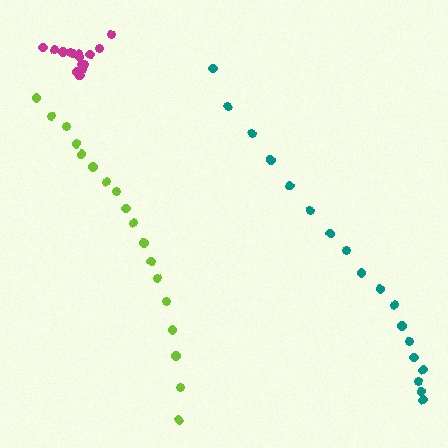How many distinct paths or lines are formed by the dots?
There are 3 distinct paths.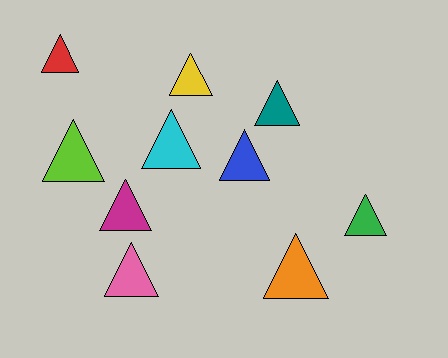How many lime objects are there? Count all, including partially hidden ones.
There is 1 lime object.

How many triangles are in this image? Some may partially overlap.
There are 10 triangles.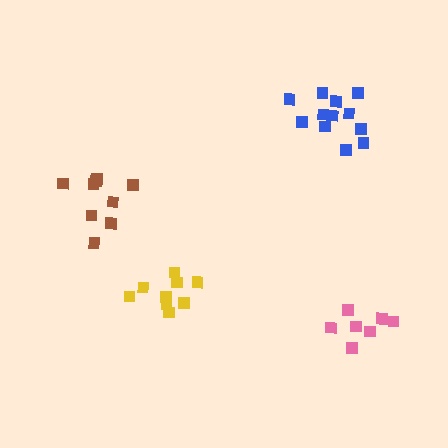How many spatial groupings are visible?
There are 4 spatial groupings.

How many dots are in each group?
Group 1: 9 dots, Group 2: 12 dots, Group 3: 7 dots, Group 4: 9 dots (37 total).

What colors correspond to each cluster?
The clusters are colored: yellow, blue, pink, brown.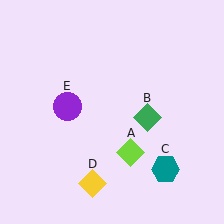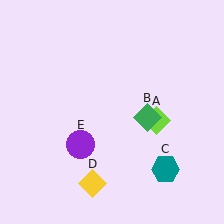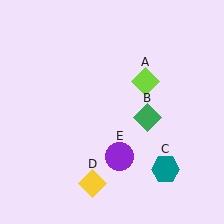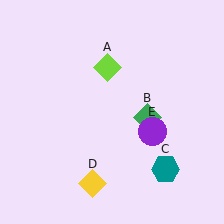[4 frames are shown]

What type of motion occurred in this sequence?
The lime diamond (object A), purple circle (object E) rotated counterclockwise around the center of the scene.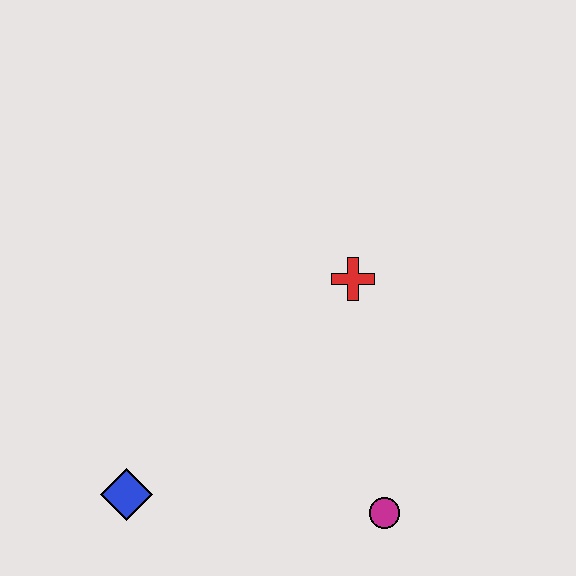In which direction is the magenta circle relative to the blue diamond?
The magenta circle is to the right of the blue diamond.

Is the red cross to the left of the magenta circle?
Yes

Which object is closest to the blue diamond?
The magenta circle is closest to the blue diamond.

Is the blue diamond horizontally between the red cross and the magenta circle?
No